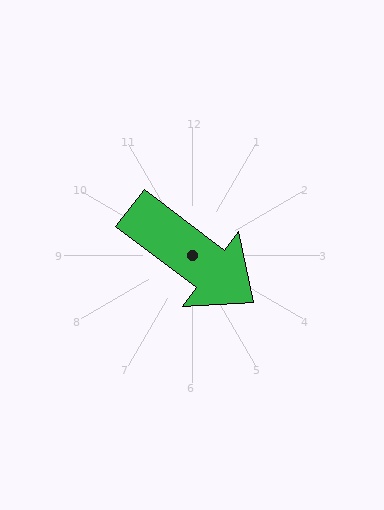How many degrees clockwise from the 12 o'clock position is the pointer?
Approximately 127 degrees.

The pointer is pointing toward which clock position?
Roughly 4 o'clock.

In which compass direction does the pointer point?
Southeast.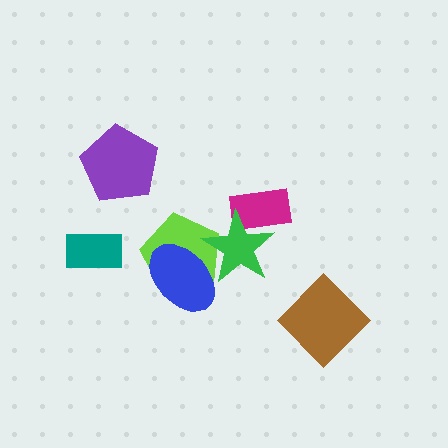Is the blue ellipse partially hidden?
Yes, it is partially covered by another shape.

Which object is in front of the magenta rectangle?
The green star is in front of the magenta rectangle.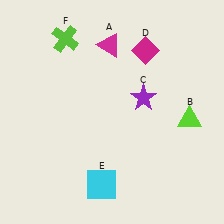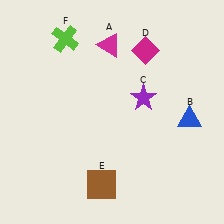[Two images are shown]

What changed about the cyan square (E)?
In Image 1, E is cyan. In Image 2, it changed to brown.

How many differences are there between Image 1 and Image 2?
There are 2 differences between the two images.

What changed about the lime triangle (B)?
In Image 1, B is lime. In Image 2, it changed to blue.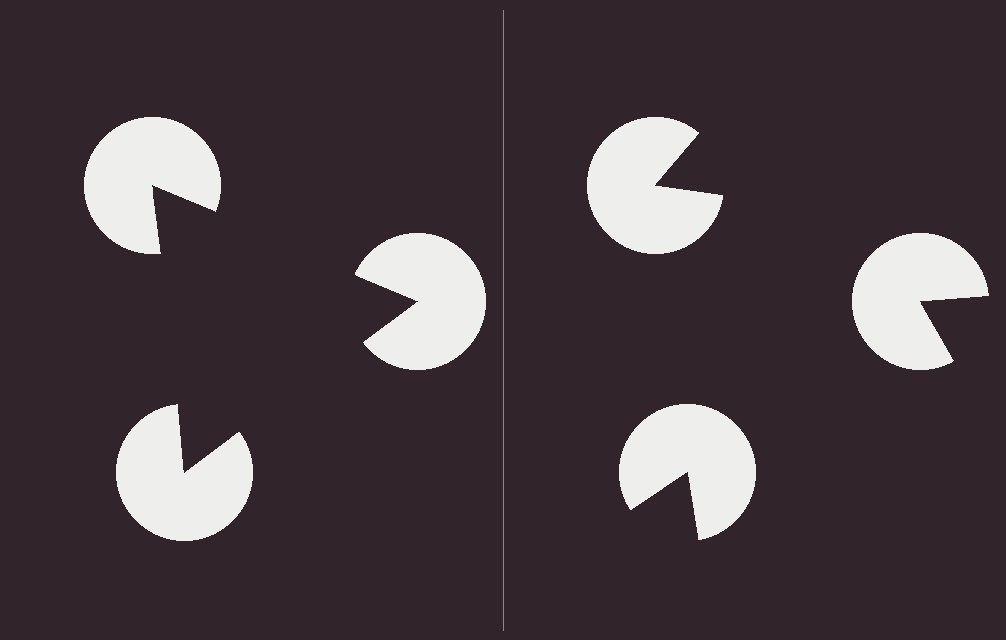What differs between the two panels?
The pac-man discs are positioned identically on both sides; only the wedge orientations differ. On the left they align to a triangle; on the right they are misaligned.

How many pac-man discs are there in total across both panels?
6 — 3 on each side.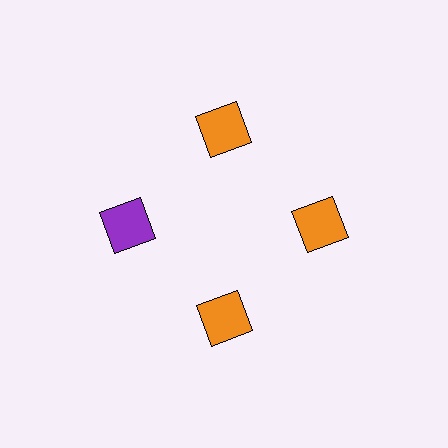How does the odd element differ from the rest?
It has a different color: purple instead of orange.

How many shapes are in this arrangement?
There are 4 shapes arranged in a ring pattern.